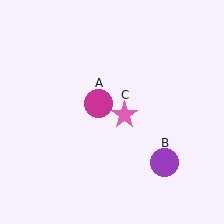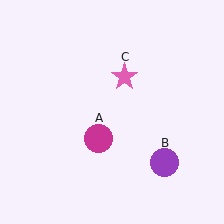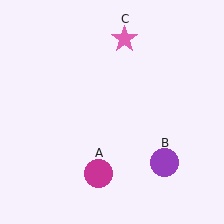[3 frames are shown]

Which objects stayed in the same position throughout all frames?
Purple circle (object B) remained stationary.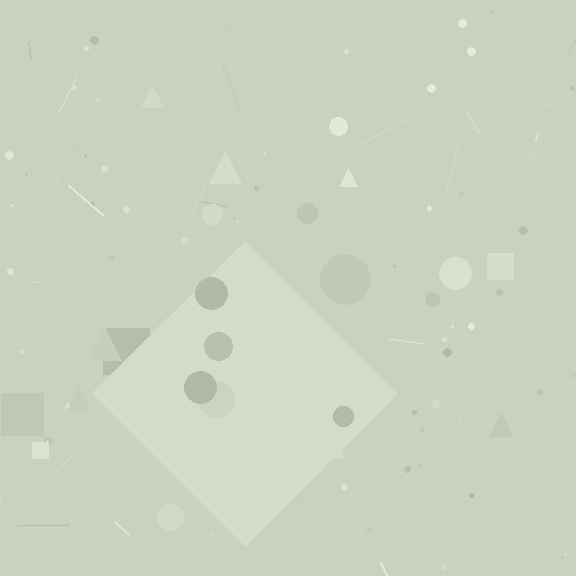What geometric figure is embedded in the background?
A diamond is embedded in the background.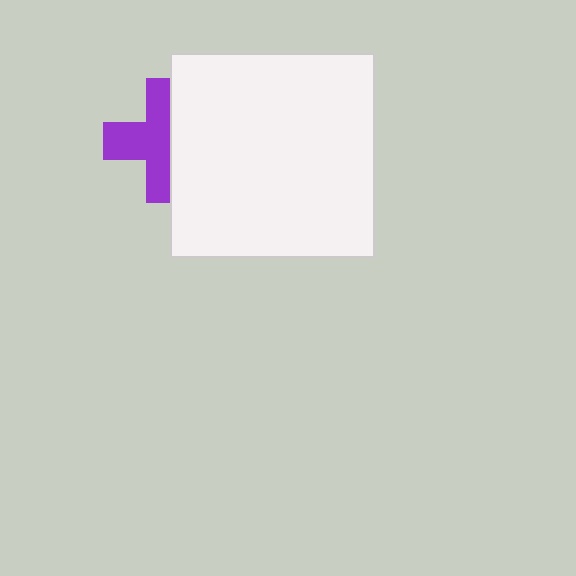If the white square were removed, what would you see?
You would see the complete purple cross.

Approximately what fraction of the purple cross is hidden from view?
Roughly 43% of the purple cross is hidden behind the white square.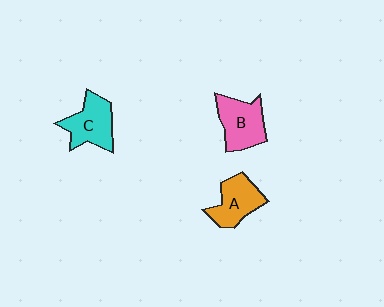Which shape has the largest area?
Shape B (pink).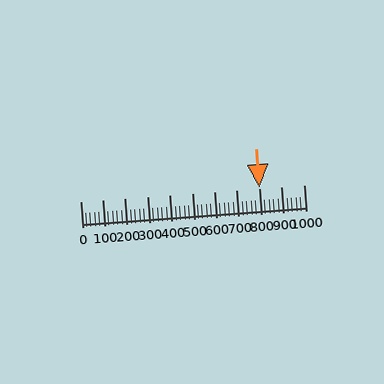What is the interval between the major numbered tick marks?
The major tick marks are spaced 100 units apart.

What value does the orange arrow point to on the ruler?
The orange arrow points to approximately 800.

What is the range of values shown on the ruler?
The ruler shows values from 0 to 1000.